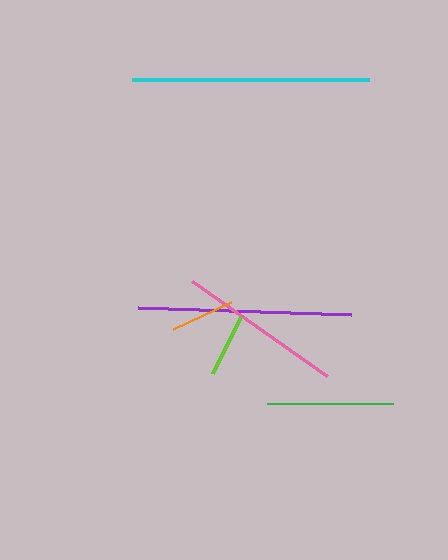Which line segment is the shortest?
The orange line is the shortest at approximately 64 pixels.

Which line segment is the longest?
The cyan line is the longest at approximately 237 pixels.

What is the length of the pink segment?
The pink segment is approximately 165 pixels long.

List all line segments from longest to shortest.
From longest to shortest: cyan, purple, pink, green, lime, orange.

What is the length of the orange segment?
The orange segment is approximately 64 pixels long.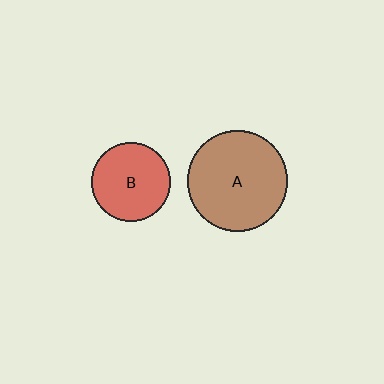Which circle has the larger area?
Circle A (brown).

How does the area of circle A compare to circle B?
Approximately 1.6 times.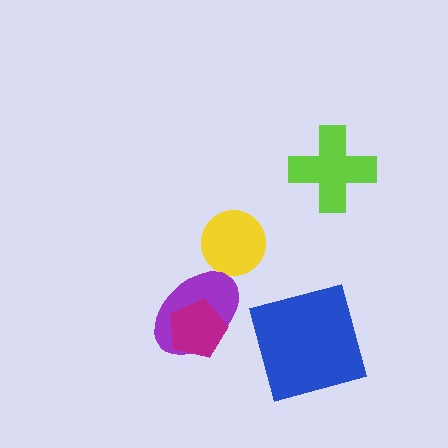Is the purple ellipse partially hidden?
Yes, it is partially covered by another shape.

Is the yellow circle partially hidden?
No, no other shape covers it.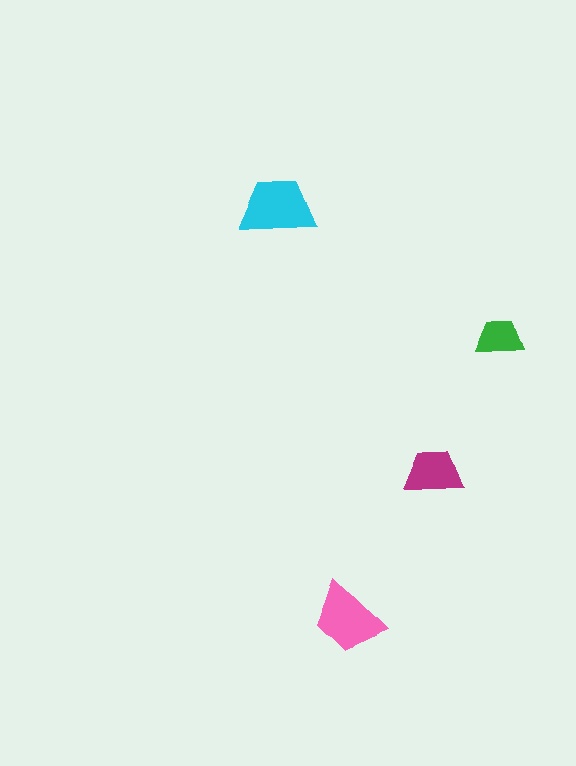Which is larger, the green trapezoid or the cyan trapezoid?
The cyan one.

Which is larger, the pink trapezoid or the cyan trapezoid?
The cyan one.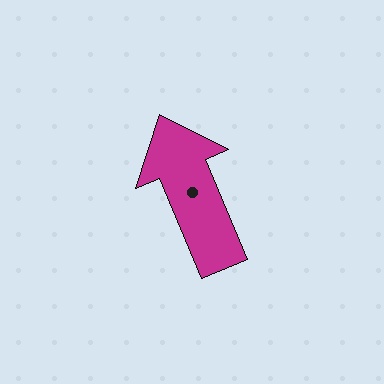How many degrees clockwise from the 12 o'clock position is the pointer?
Approximately 337 degrees.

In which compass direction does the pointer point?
Northwest.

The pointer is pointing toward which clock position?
Roughly 11 o'clock.